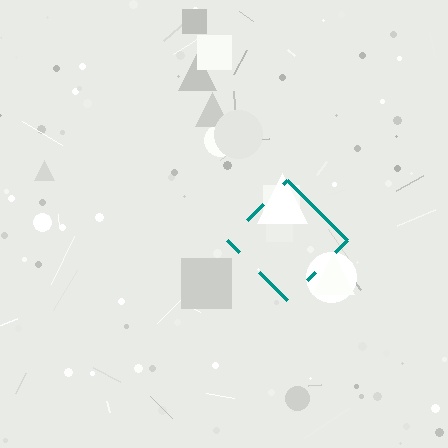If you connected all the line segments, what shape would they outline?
They would outline a diamond.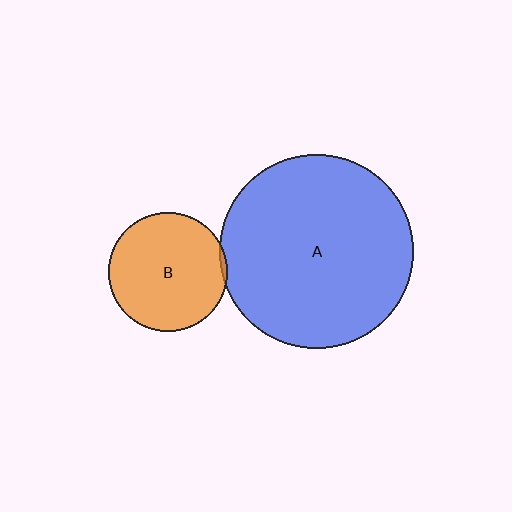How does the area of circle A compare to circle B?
Approximately 2.7 times.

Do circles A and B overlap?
Yes.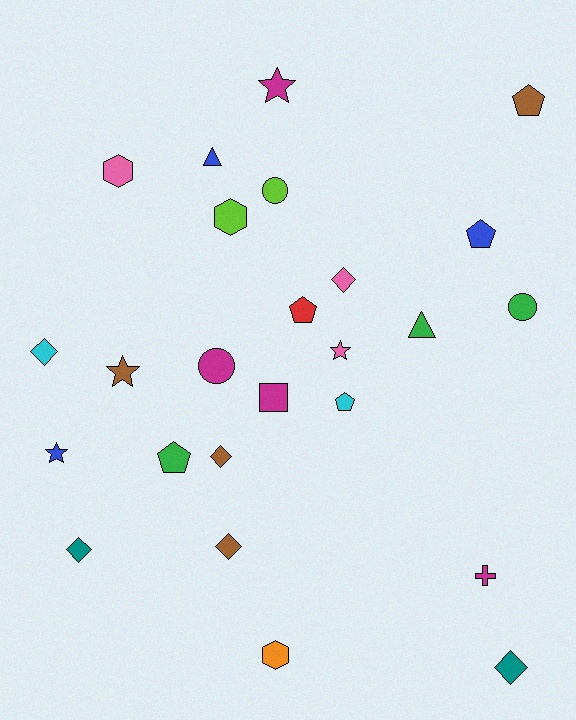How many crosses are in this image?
There is 1 cross.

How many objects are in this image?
There are 25 objects.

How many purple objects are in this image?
There are no purple objects.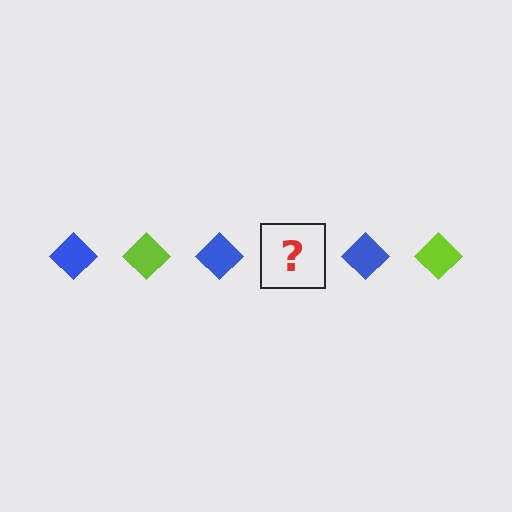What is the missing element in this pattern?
The missing element is a lime diamond.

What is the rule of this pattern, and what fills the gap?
The rule is that the pattern cycles through blue, lime diamonds. The gap should be filled with a lime diamond.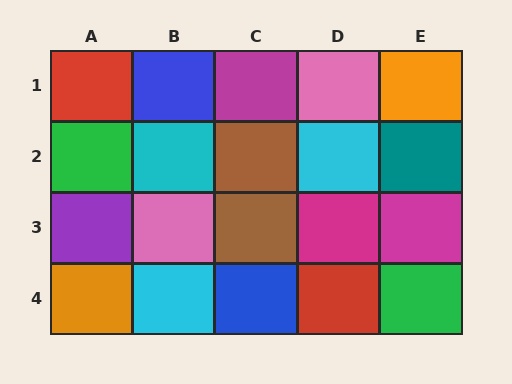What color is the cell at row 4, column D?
Red.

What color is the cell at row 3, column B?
Pink.